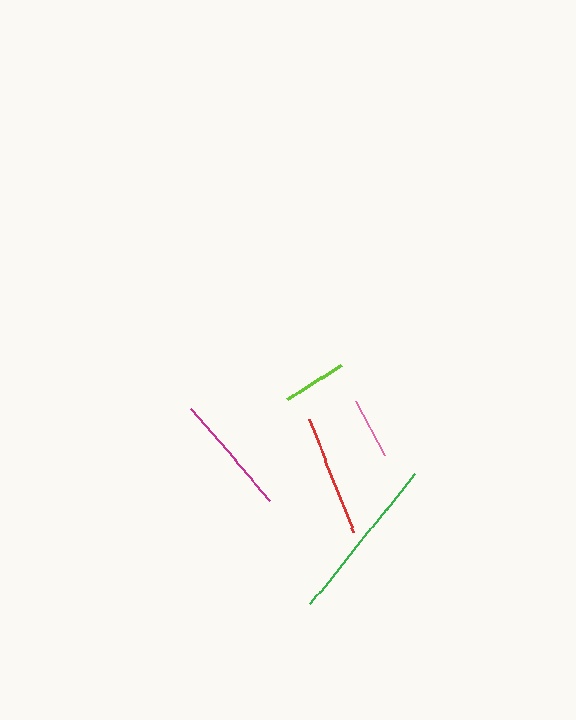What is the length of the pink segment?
The pink segment is approximately 61 pixels long.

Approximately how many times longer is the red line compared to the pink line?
The red line is approximately 2.0 times the length of the pink line.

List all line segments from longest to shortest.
From longest to shortest: green, magenta, red, lime, pink.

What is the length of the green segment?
The green segment is approximately 167 pixels long.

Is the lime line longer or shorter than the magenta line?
The magenta line is longer than the lime line.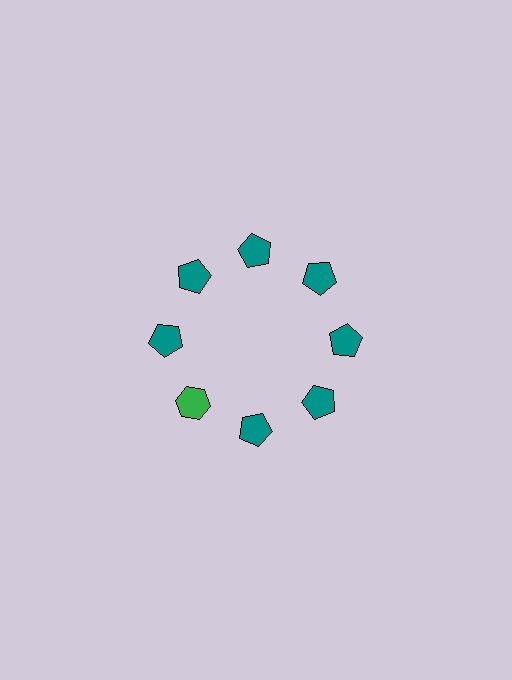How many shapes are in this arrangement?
There are 8 shapes arranged in a ring pattern.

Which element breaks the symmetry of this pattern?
The green hexagon at roughly the 8 o'clock position breaks the symmetry. All other shapes are teal pentagons.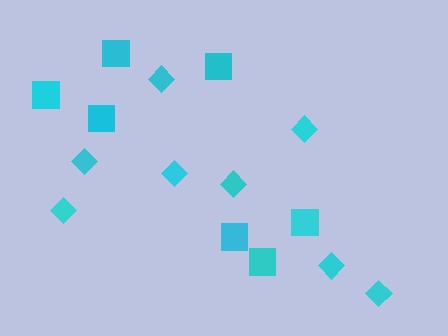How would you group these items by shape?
There are 2 groups: one group of diamonds (8) and one group of squares (7).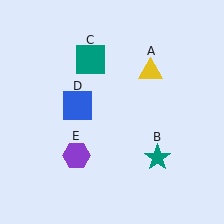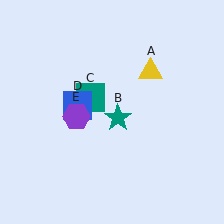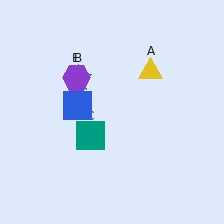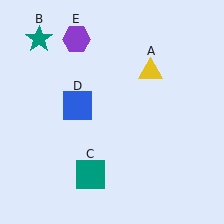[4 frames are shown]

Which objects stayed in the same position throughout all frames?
Yellow triangle (object A) and blue square (object D) remained stationary.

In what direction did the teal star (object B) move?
The teal star (object B) moved up and to the left.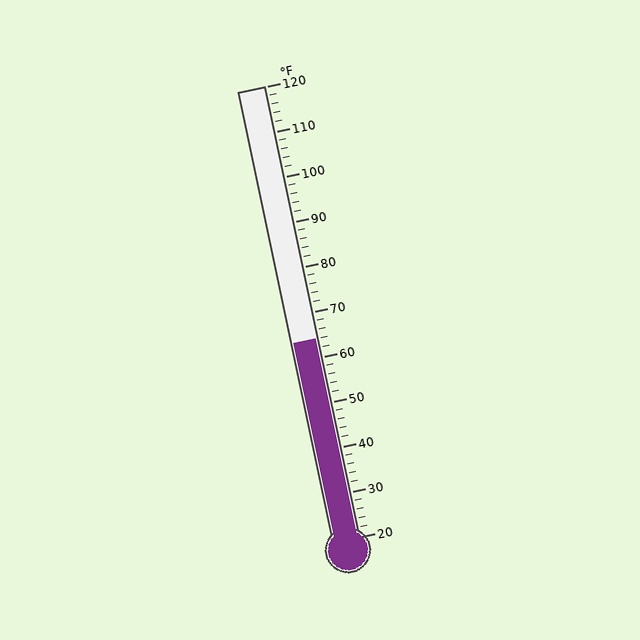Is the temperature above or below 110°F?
The temperature is below 110°F.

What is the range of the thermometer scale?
The thermometer scale ranges from 20°F to 120°F.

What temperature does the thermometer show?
The thermometer shows approximately 64°F.